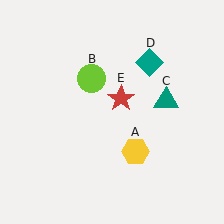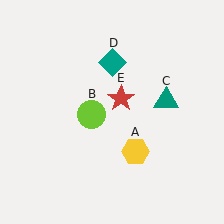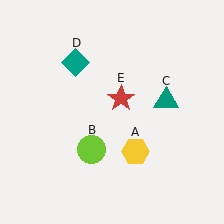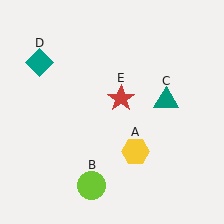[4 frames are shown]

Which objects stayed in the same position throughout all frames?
Yellow hexagon (object A) and teal triangle (object C) and red star (object E) remained stationary.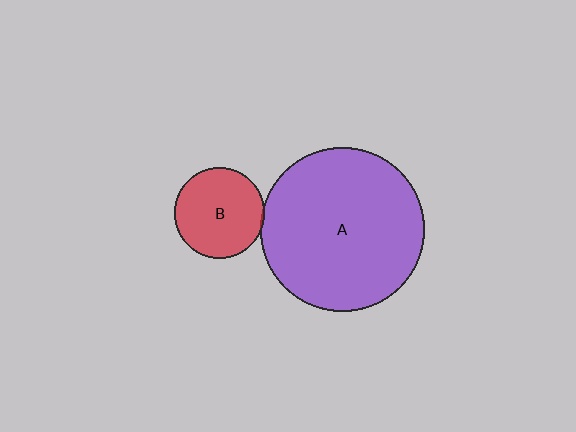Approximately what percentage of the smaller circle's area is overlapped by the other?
Approximately 5%.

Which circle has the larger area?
Circle A (purple).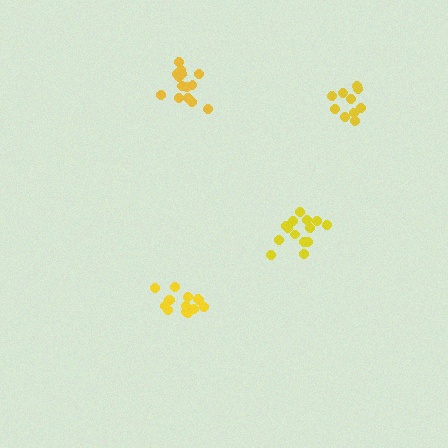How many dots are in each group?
Group 1: 10 dots, Group 2: 14 dots, Group 3: 14 dots, Group 4: 14 dots (52 total).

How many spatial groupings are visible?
There are 4 spatial groupings.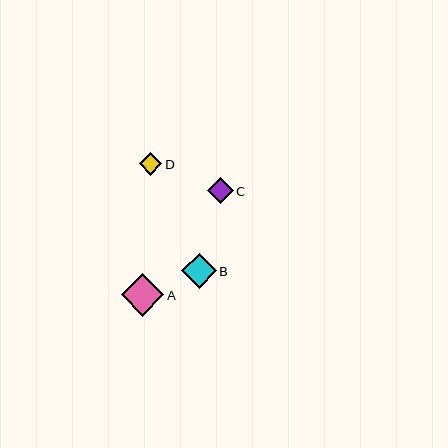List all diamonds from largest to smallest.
From largest to smallest: A, B, C, D.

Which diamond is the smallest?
Diamond D is the smallest with a size of approximately 22 pixels.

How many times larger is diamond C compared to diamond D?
Diamond C is approximately 1.1 times the size of diamond D.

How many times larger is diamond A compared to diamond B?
Diamond A is approximately 1.2 times the size of diamond B.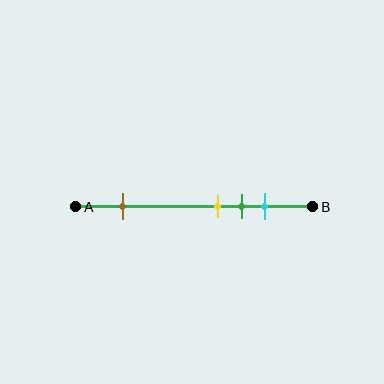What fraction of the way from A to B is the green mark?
The green mark is approximately 70% (0.7) of the way from A to B.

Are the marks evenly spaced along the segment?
No, the marks are not evenly spaced.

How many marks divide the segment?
There are 4 marks dividing the segment.